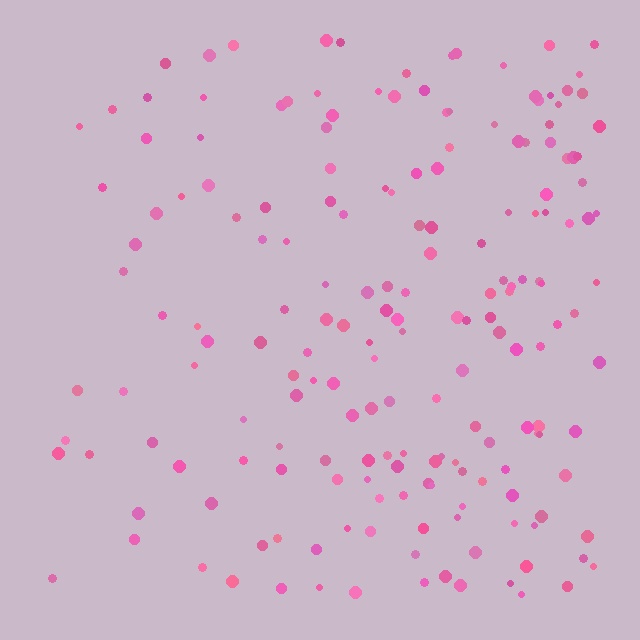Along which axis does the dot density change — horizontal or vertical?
Horizontal.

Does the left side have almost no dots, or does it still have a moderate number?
Still a moderate number, just noticeably fewer than the right.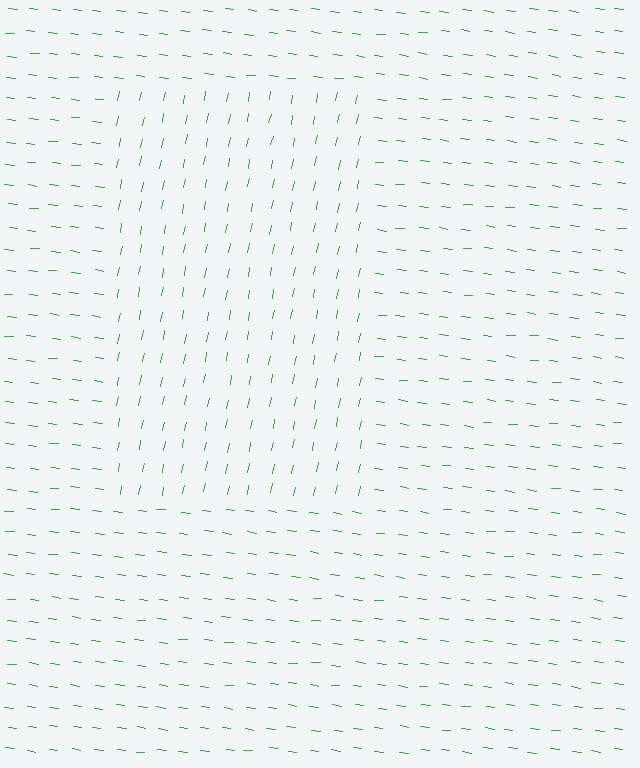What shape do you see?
I see a rectangle.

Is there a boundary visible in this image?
Yes, there is a texture boundary formed by a change in line orientation.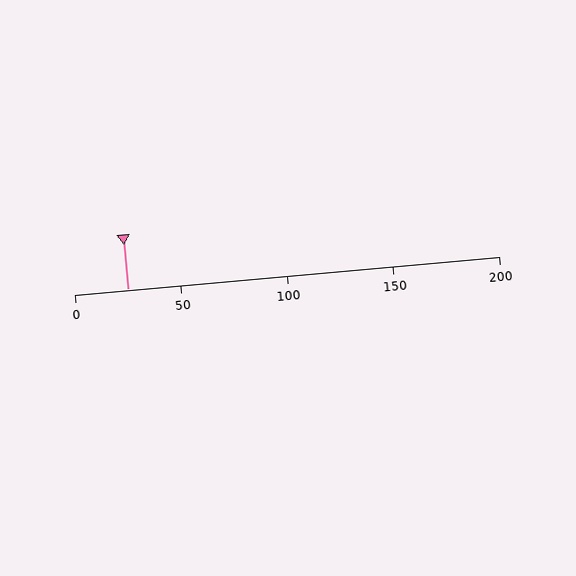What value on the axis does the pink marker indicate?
The marker indicates approximately 25.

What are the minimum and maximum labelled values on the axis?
The axis runs from 0 to 200.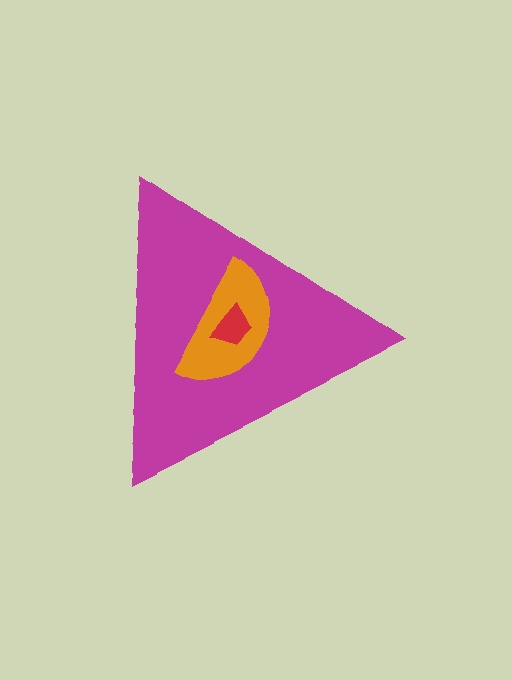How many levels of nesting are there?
3.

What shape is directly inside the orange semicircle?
The red trapezoid.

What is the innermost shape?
The red trapezoid.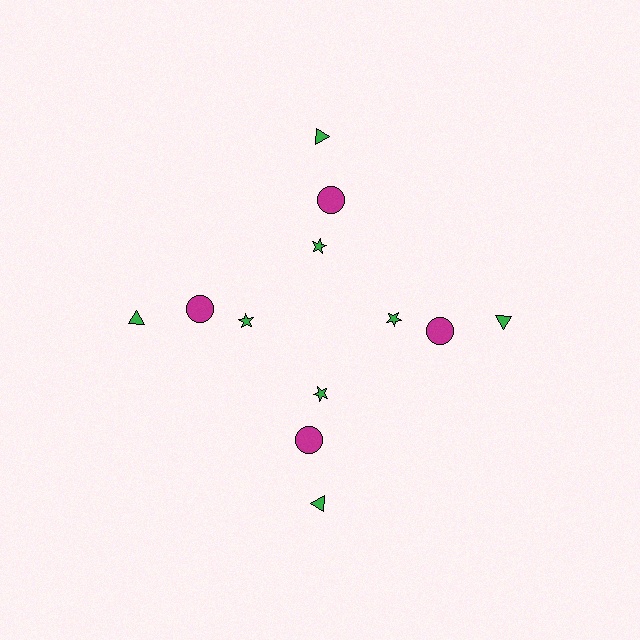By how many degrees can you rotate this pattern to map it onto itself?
The pattern maps onto itself every 90 degrees of rotation.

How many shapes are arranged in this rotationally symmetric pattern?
There are 12 shapes, arranged in 4 groups of 3.